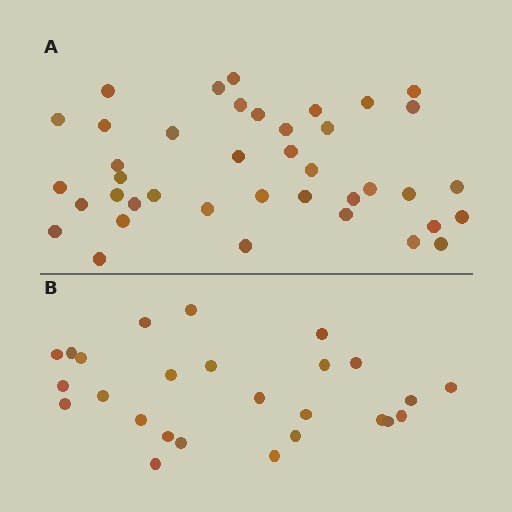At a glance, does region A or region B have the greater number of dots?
Region A (the top region) has more dots.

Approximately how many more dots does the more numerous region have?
Region A has approximately 15 more dots than region B.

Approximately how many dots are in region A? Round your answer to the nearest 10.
About 40 dots.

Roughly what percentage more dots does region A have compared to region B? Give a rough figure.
About 55% more.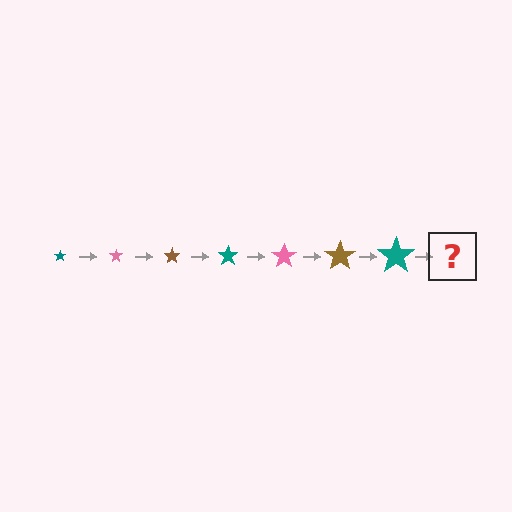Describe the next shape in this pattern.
It should be a pink star, larger than the previous one.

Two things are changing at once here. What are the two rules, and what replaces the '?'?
The two rules are that the star grows larger each step and the color cycles through teal, pink, and brown. The '?' should be a pink star, larger than the previous one.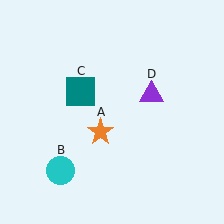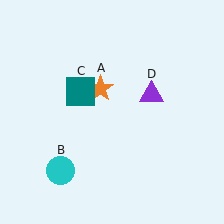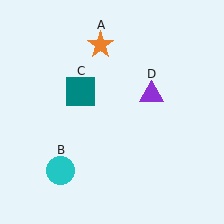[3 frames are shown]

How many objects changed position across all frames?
1 object changed position: orange star (object A).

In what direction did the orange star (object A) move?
The orange star (object A) moved up.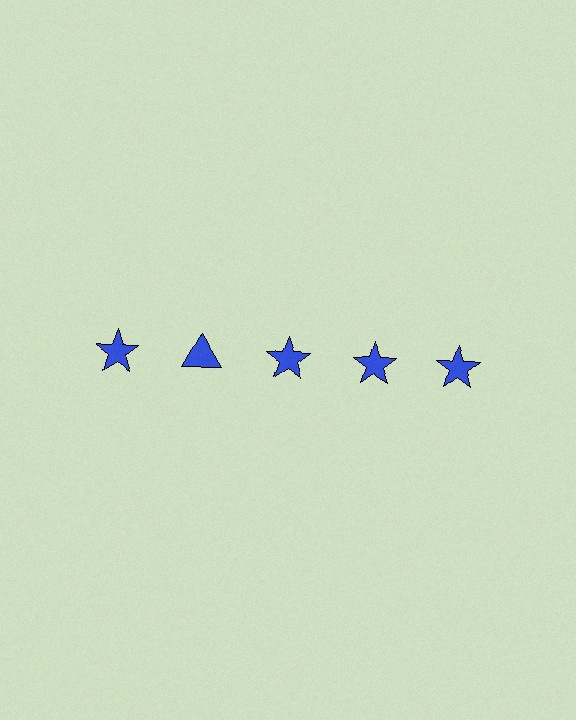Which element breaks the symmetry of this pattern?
The blue triangle in the top row, second from left column breaks the symmetry. All other shapes are blue stars.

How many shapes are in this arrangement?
There are 5 shapes arranged in a grid pattern.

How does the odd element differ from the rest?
It has a different shape: triangle instead of star.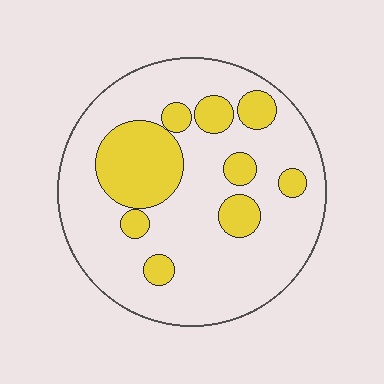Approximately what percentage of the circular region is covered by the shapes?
Approximately 25%.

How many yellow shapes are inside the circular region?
9.